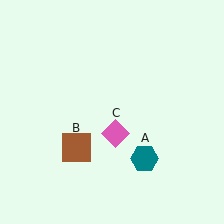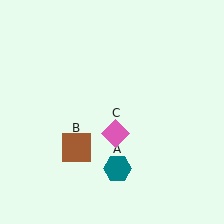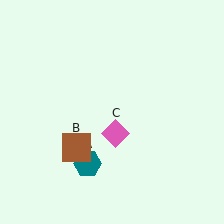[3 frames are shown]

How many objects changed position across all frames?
1 object changed position: teal hexagon (object A).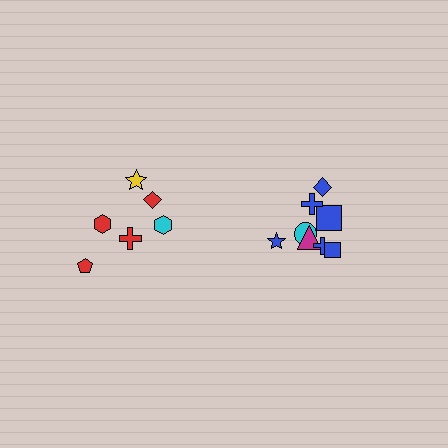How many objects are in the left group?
There are 6 objects.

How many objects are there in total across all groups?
There are 14 objects.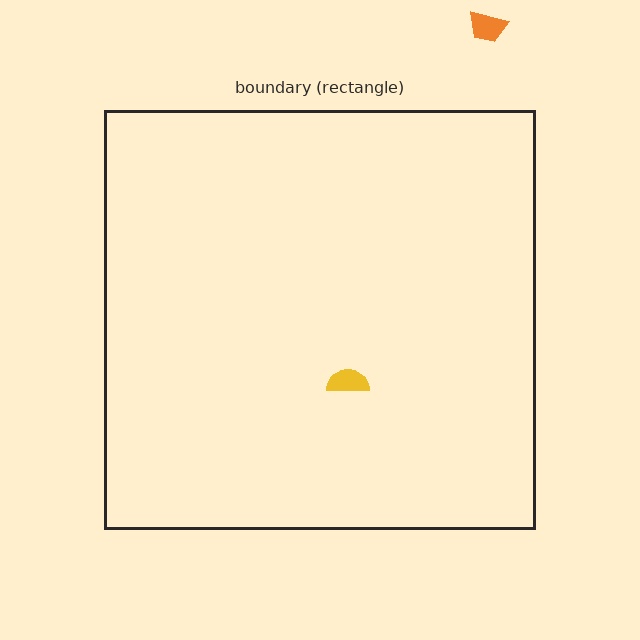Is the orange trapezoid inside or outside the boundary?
Outside.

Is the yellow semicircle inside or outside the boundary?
Inside.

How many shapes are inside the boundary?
1 inside, 1 outside.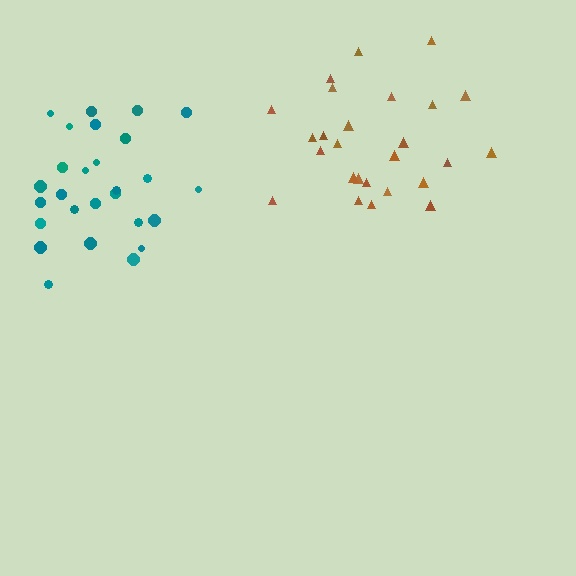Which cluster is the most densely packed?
Teal.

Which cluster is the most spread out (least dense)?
Brown.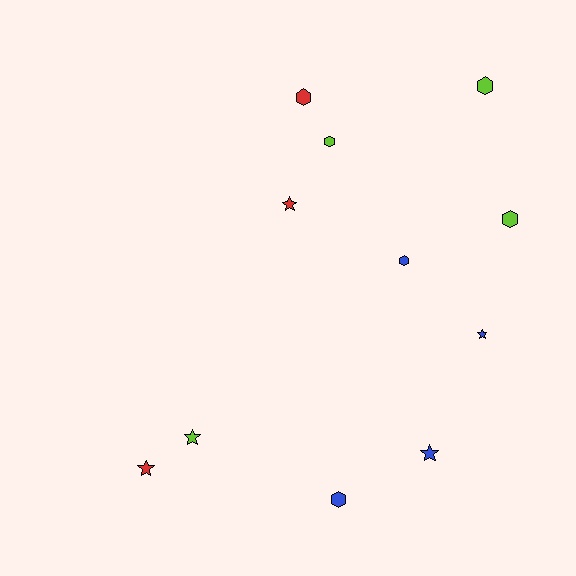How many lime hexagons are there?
There are 3 lime hexagons.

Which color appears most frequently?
Lime, with 4 objects.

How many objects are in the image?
There are 11 objects.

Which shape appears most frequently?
Hexagon, with 6 objects.